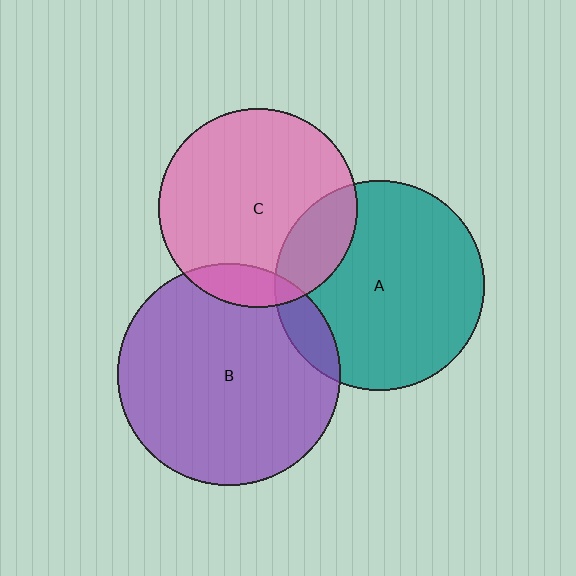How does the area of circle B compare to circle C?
Approximately 1.2 times.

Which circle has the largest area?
Circle B (purple).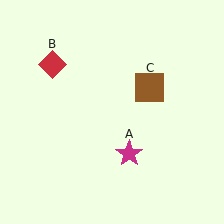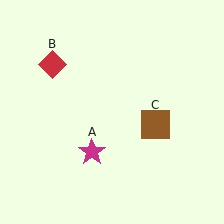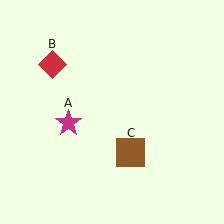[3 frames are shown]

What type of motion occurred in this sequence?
The magenta star (object A), brown square (object C) rotated clockwise around the center of the scene.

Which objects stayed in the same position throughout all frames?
Red diamond (object B) remained stationary.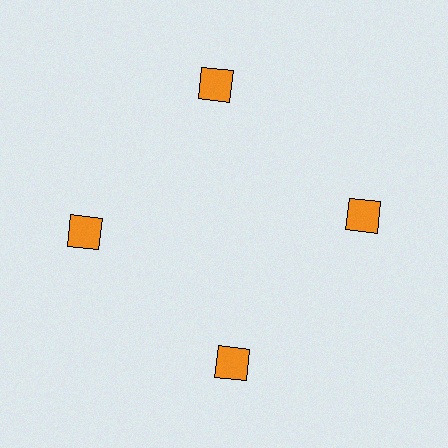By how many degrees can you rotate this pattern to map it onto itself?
The pattern maps onto itself every 90 degrees of rotation.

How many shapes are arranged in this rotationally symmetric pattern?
There are 4 shapes, arranged in 4 groups of 1.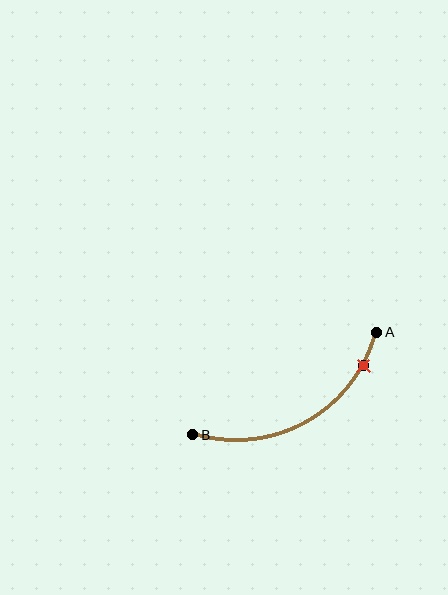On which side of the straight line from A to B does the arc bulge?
The arc bulges below the straight line connecting A and B.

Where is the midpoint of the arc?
The arc midpoint is the point on the curve farthest from the straight line joining A and B. It sits below that line.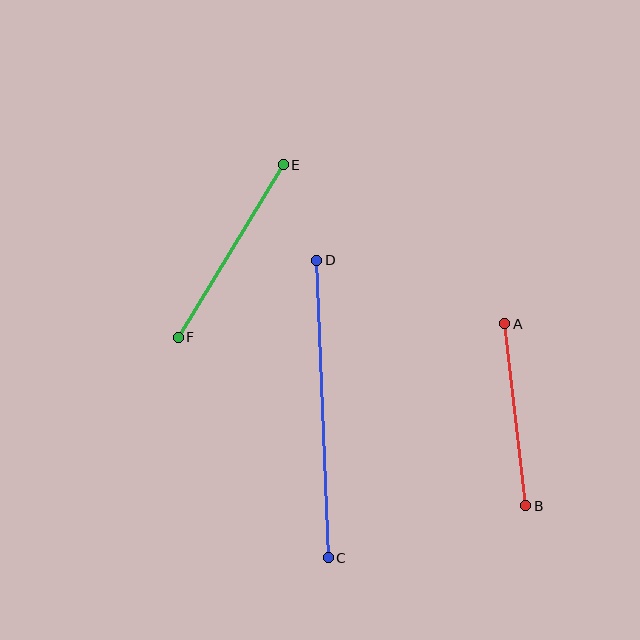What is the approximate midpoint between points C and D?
The midpoint is at approximately (322, 409) pixels.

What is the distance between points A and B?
The distance is approximately 183 pixels.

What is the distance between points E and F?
The distance is approximately 202 pixels.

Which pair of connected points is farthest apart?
Points C and D are farthest apart.